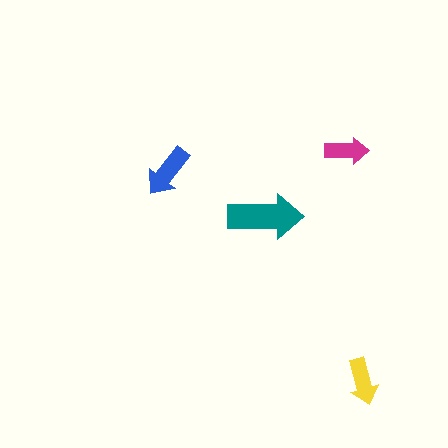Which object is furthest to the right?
The yellow arrow is rightmost.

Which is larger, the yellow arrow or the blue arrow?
The blue one.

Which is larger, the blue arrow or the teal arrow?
The teal one.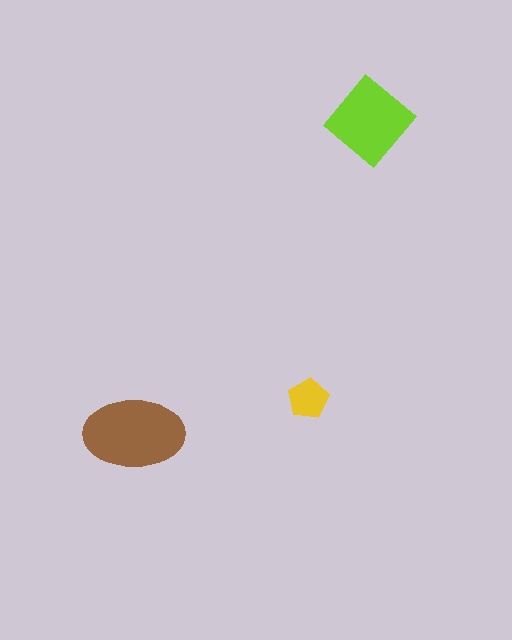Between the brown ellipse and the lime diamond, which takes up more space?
The brown ellipse.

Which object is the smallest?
The yellow pentagon.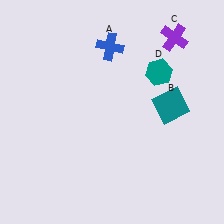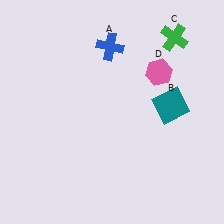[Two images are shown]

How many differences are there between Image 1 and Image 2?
There are 2 differences between the two images.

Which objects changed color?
C changed from purple to green. D changed from teal to pink.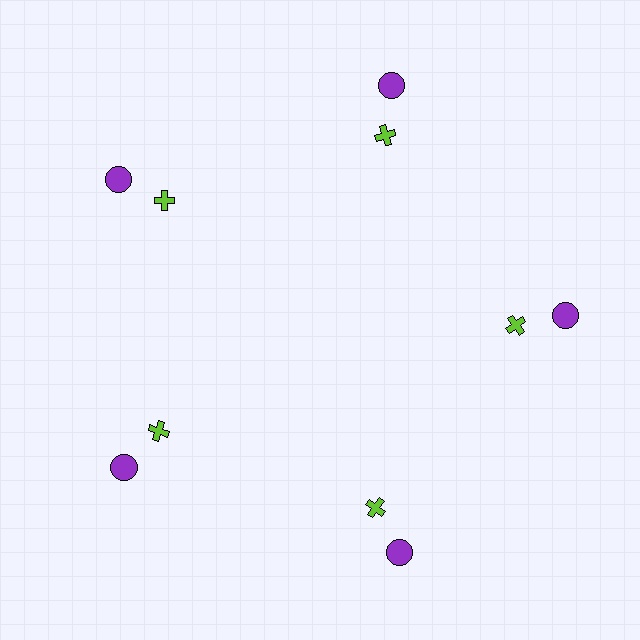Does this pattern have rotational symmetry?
Yes, this pattern has 5-fold rotational symmetry. It looks the same after rotating 72 degrees around the center.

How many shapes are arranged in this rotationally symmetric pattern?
There are 10 shapes, arranged in 5 groups of 2.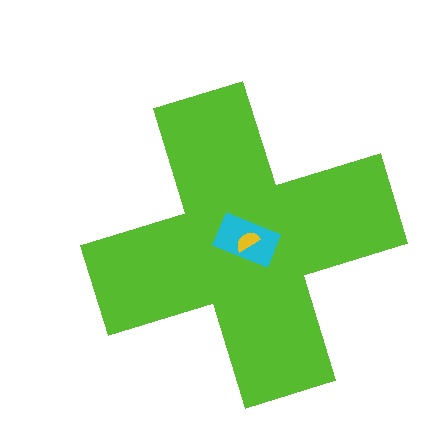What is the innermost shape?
The yellow semicircle.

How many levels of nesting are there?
3.